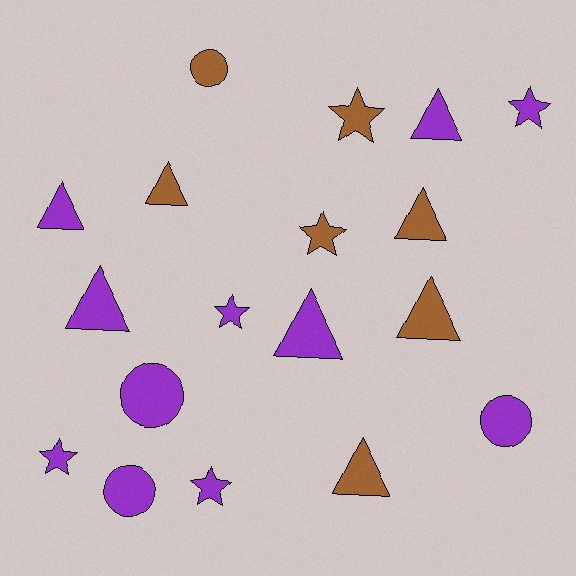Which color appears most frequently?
Purple, with 11 objects.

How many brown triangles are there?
There are 4 brown triangles.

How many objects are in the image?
There are 18 objects.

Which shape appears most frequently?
Triangle, with 8 objects.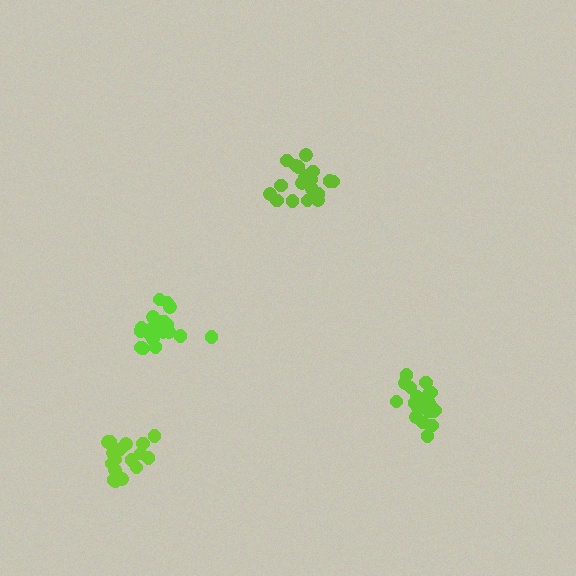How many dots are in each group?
Group 1: 20 dots, Group 2: 20 dots, Group 3: 21 dots, Group 4: 17 dots (78 total).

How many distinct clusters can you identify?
There are 4 distinct clusters.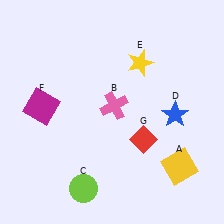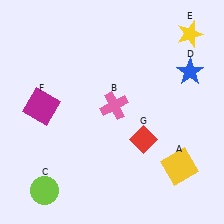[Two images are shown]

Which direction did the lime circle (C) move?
The lime circle (C) moved left.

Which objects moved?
The objects that moved are: the lime circle (C), the blue star (D), the yellow star (E).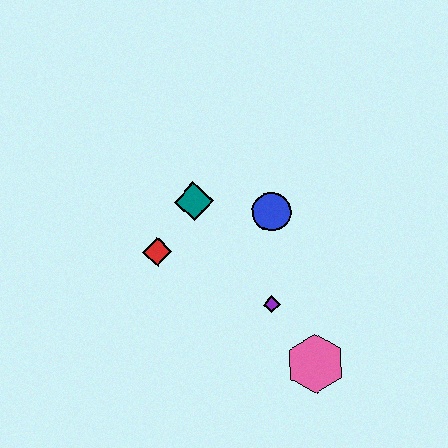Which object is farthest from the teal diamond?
The pink hexagon is farthest from the teal diamond.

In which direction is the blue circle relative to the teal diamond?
The blue circle is to the right of the teal diamond.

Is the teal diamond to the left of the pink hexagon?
Yes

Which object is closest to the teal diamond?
The red diamond is closest to the teal diamond.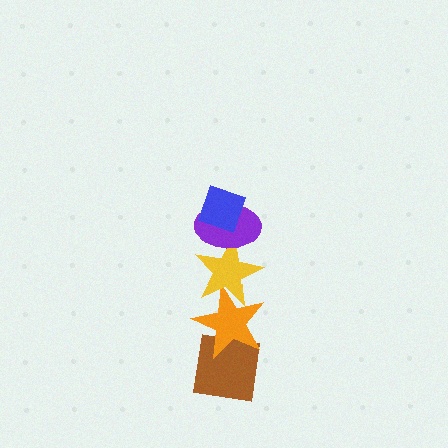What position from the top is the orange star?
The orange star is 4th from the top.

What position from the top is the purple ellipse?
The purple ellipse is 2nd from the top.